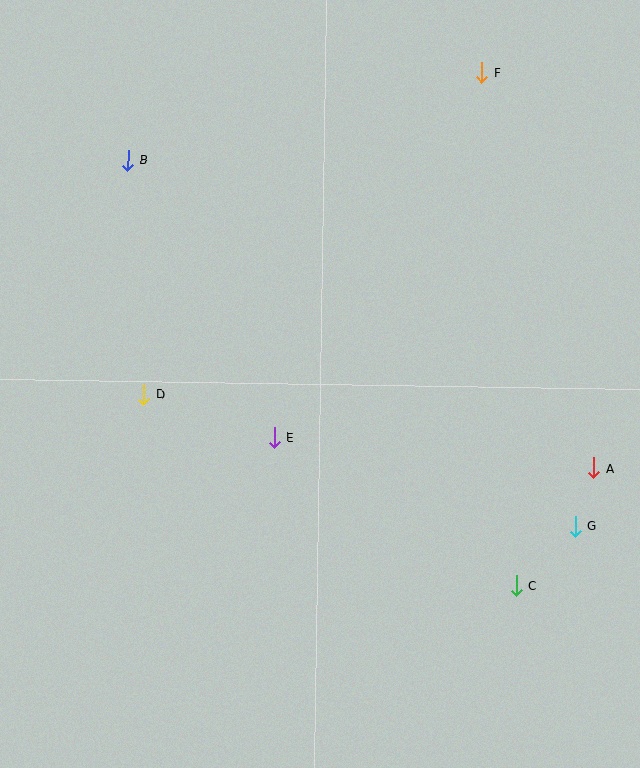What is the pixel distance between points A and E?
The distance between A and E is 321 pixels.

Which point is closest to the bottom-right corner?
Point C is closest to the bottom-right corner.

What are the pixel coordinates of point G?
Point G is at (575, 526).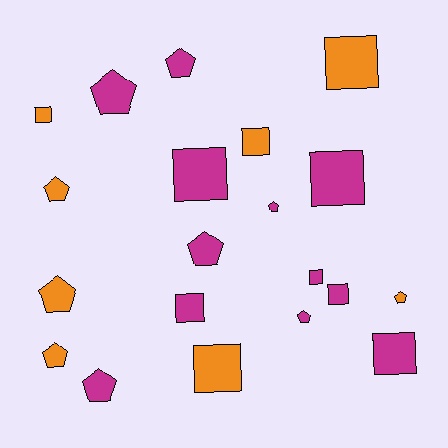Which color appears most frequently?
Magenta, with 12 objects.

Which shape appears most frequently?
Pentagon, with 10 objects.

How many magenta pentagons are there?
There are 6 magenta pentagons.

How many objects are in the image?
There are 20 objects.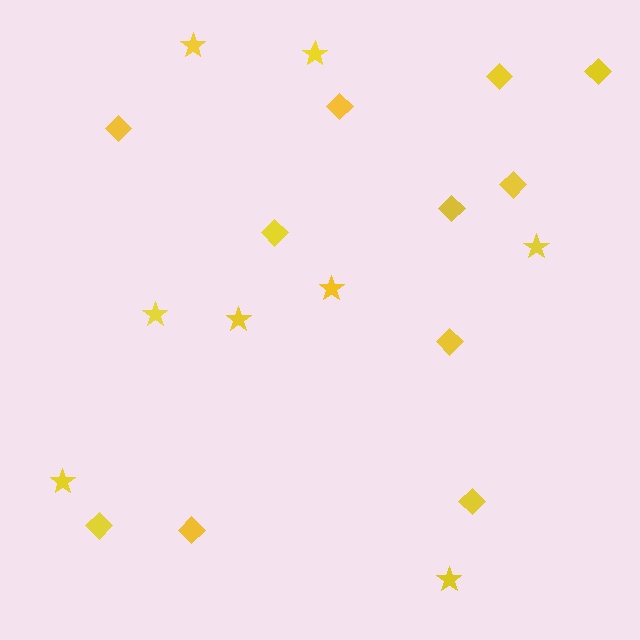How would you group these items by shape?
There are 2 groups: one group of stars (8) and one group of diamonds (11).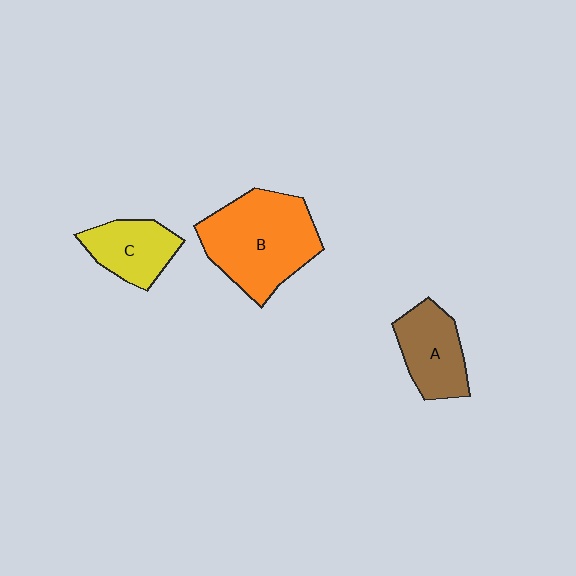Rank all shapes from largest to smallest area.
From largest to smallest: B (orange), A (brown), C (yellow).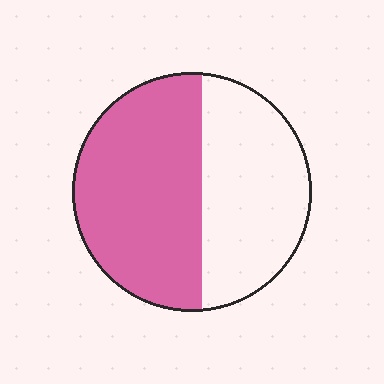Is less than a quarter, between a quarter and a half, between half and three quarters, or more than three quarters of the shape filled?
Between half and three quarters.